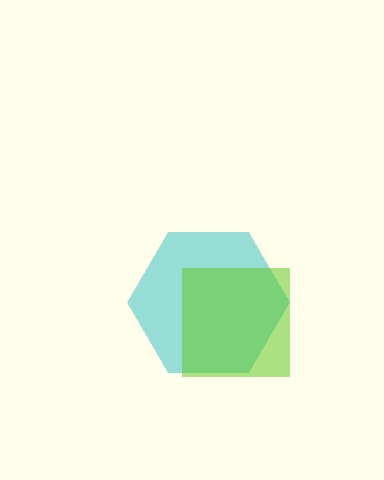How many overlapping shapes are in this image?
There are 2 overlapping shapes in the image.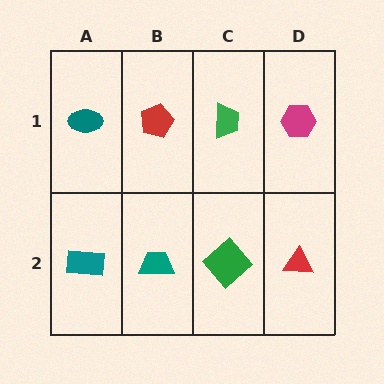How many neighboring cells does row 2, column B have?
3.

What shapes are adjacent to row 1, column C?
A green diamond (row 2, column C), a red pentagon (row 1, column B), a magenta hexagon (row 1, column D).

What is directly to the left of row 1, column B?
A teal ellipse.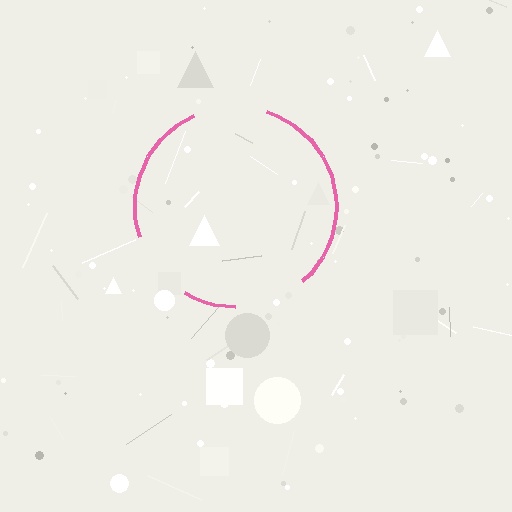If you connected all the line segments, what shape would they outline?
They would outline a circle.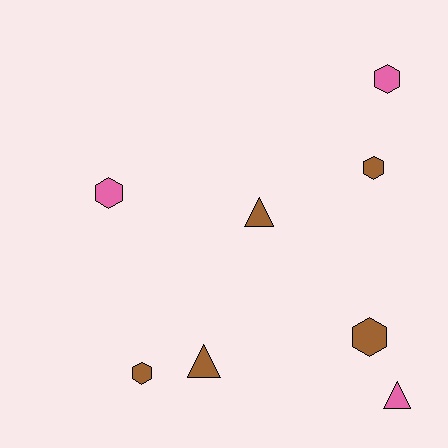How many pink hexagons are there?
There are 2 pink hexagons.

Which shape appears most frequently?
Hexagon, with 5 objects.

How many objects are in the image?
There are 8 objects.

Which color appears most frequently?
Brown, with 5 objects.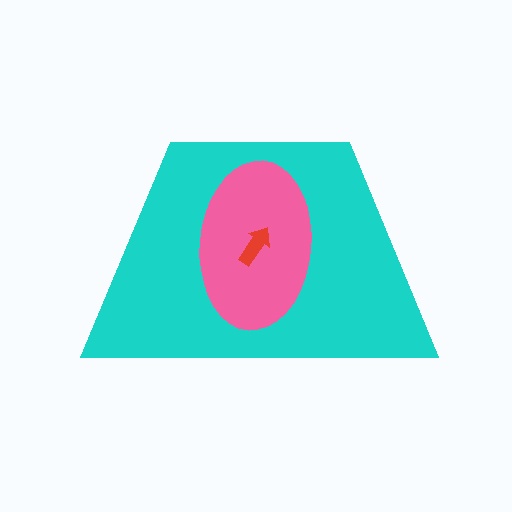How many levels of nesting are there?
3.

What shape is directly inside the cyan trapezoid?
The pink ellipse.